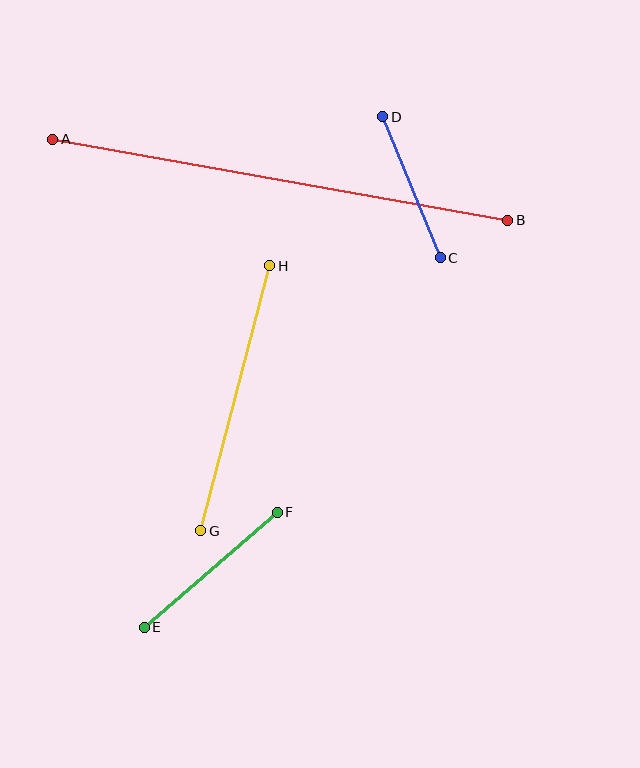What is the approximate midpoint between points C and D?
The midpoint is at approximately (412, 187) pixels.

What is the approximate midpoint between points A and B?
The midpoint is at approximately (280, 180) pixels.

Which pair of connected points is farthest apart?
Points A and B are farthest apart.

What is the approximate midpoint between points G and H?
The midpoint is at approximately (235, 398) pixels.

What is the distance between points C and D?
The distance is approximately 152 pixels.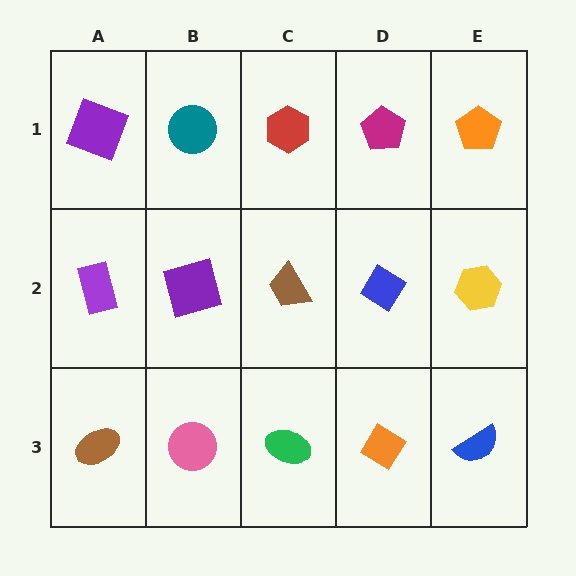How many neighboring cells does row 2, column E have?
3.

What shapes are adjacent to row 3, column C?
A brown trapezoid (row 2, column C), a pink circle (row 3, column B), an orange diamond (row 3, column D).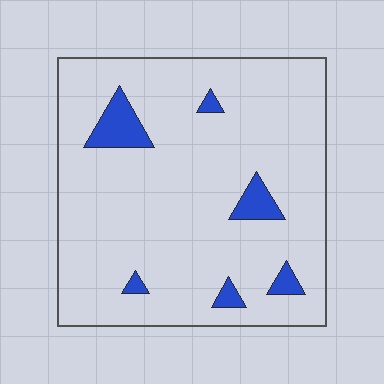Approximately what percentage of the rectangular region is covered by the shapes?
Approximately 10%.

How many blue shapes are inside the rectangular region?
6.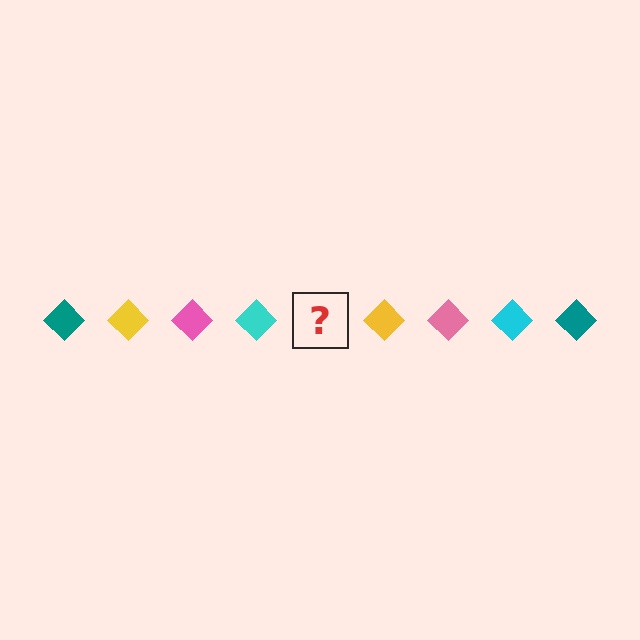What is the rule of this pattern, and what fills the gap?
The rule is that the pattern cycles through teal, yellow, pink, cyan diamonds. The gap should be filled with a teal diamond.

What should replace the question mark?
The question mark should be replaced with a teal diamond.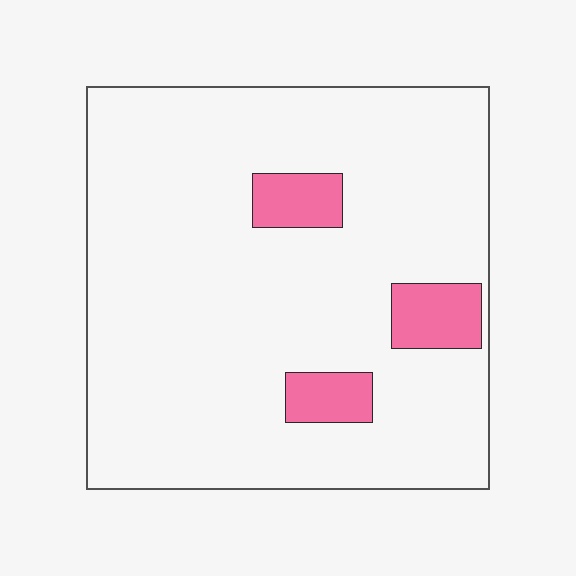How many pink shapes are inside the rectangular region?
3.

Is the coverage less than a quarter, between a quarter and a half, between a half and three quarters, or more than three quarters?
Less than a quarter.